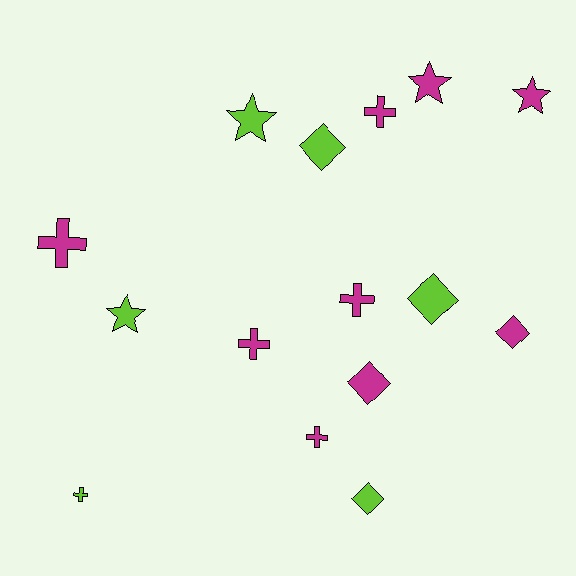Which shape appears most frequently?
Cross, with 6 objects.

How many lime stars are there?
There are 2 lime stars.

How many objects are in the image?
There are 15 objects.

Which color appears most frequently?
Magenta, with 9 objects.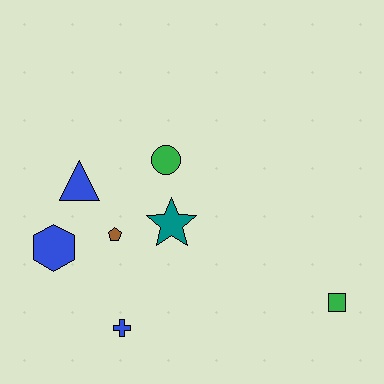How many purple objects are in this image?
There are no purple objects.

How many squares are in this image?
There is 1 square.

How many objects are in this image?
There are 7 objects.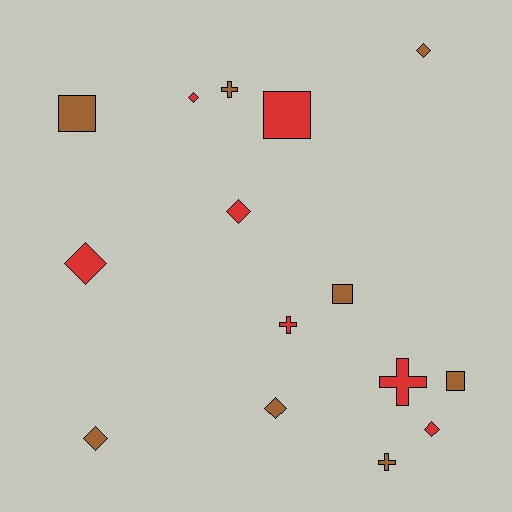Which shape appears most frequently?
Diamond, with 7 objects.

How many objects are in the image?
There are 15 objects.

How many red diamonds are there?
There are 4 red diamonds.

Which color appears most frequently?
Brown, with 8 objects.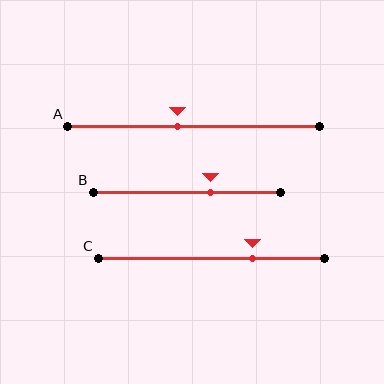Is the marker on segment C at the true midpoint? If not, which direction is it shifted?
No, the marker on segment C is shifted to the right by about 18% of the segment length.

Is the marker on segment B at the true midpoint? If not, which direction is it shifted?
No, the marker on segment B is shifted to the right by about 13% of the segment length.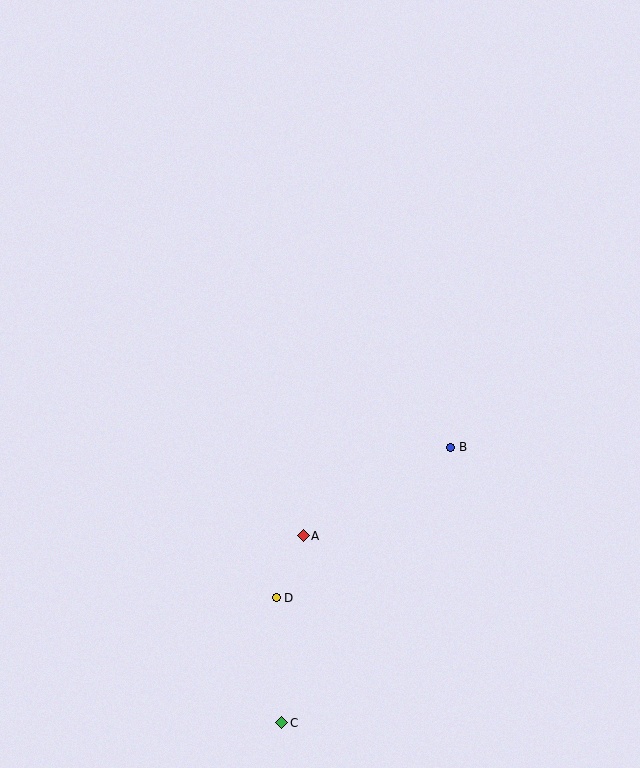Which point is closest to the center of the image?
Point B at (451, 447) is closest to the center.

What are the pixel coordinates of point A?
Point A is at (303, 536).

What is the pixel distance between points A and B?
The distance between A and B is 172 pixels.